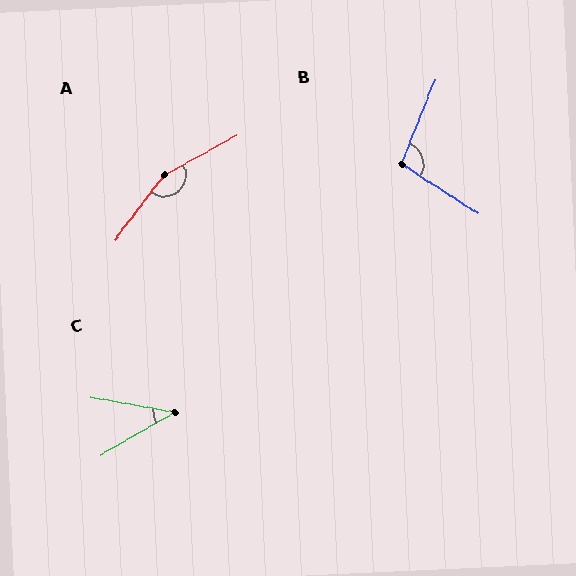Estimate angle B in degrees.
Approximately 101 degrees.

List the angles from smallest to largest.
C (40°), B (101°), A (156°).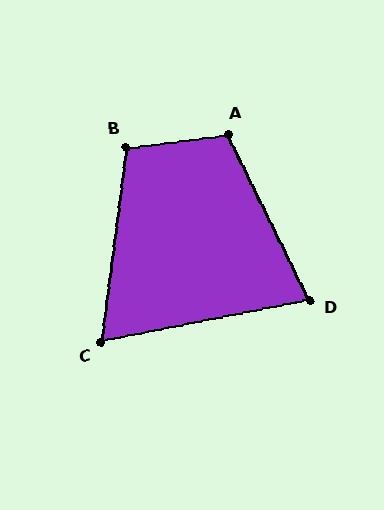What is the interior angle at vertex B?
Approximately 105 degrees (obtuse).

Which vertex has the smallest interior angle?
C, at approximately 71 degrees.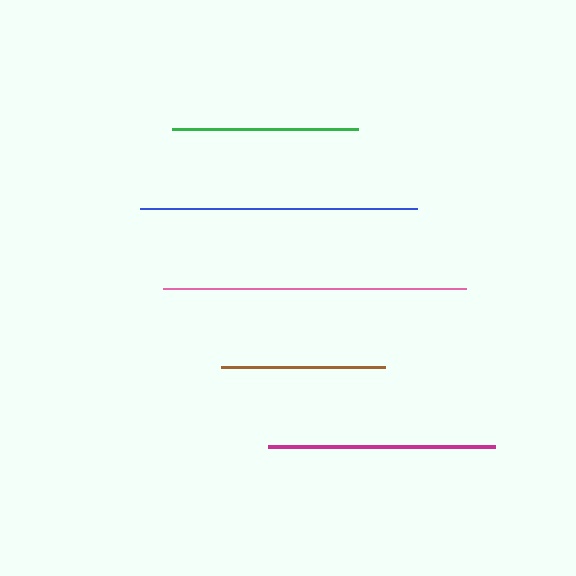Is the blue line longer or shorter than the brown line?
The blue line is longer than the brown line.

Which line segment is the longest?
The pink line is the longest at approximately 303 pixels.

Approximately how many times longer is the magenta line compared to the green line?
The magenta line is approximately 1.2 times the length of the green line.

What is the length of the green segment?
The green segment is approximately 186 pixels long.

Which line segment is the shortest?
The brown line is the shortest at approximately 164 pixels.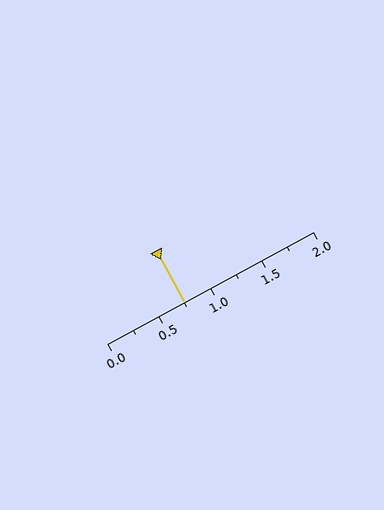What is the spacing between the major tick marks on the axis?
The major ticks are spaced 0.5 apart.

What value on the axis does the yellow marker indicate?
The marker indicates approximately 0.75.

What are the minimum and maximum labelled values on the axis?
The axis runs from 0.0 to 2.0.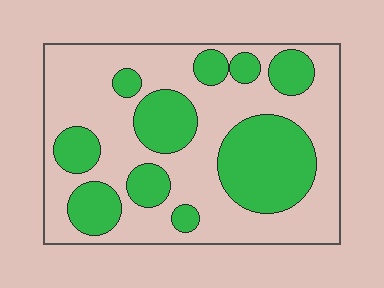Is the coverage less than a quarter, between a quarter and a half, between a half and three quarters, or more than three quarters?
Between a quarter and a half.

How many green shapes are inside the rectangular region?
10.